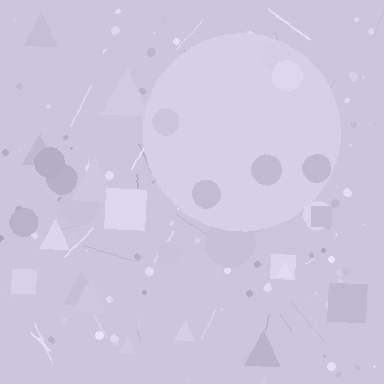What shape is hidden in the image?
A circle is hidden in the image.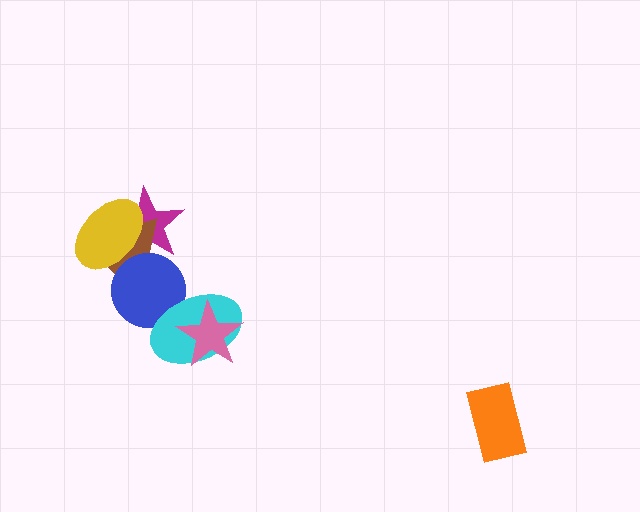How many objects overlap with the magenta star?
3 objects overlap with the magenta star.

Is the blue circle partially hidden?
Yes, it is partially covered by another shape.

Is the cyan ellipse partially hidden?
Yes, it is partially covered by another shape.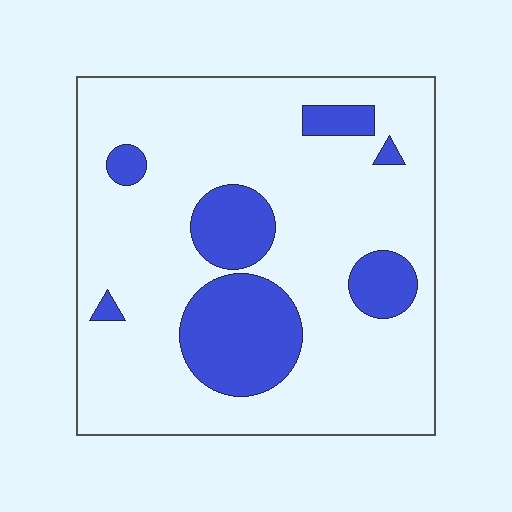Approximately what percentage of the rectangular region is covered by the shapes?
Approximately 20%.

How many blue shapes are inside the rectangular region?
7.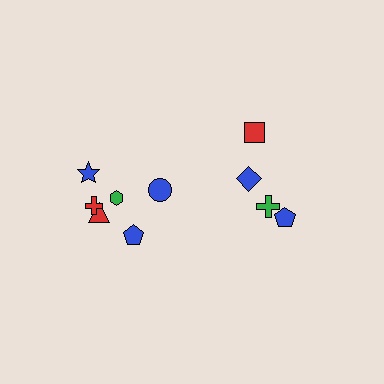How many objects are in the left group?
There are 6 objects.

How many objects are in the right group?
There are 4 objects.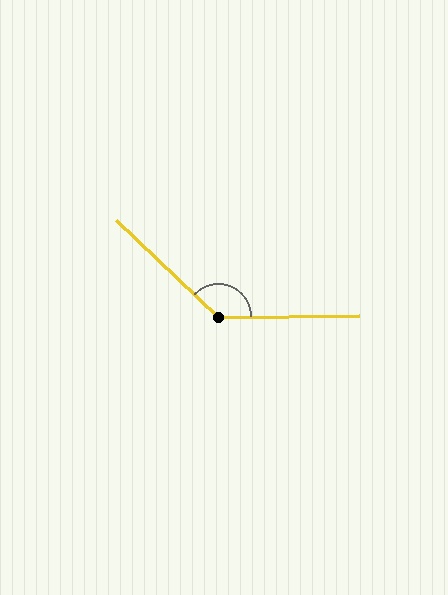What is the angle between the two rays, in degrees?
Approximately 136 degrees.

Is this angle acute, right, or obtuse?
It is obtuse.